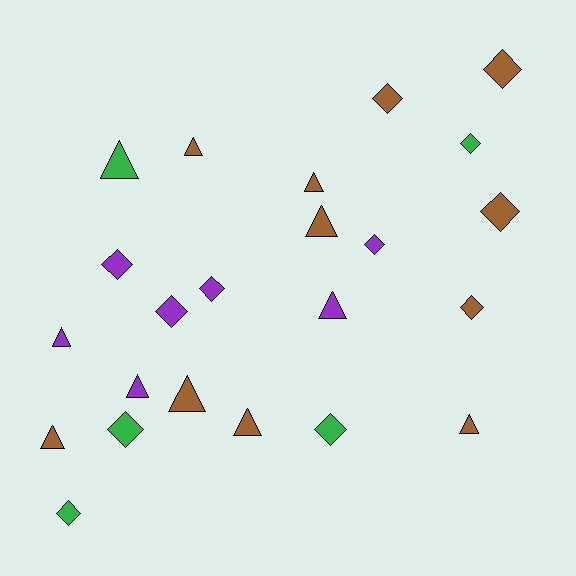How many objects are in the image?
There are 23 objects.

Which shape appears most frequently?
Diamond, with 12 objects.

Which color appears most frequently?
Brown, with 11 objects.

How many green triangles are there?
There is 1 green triangle.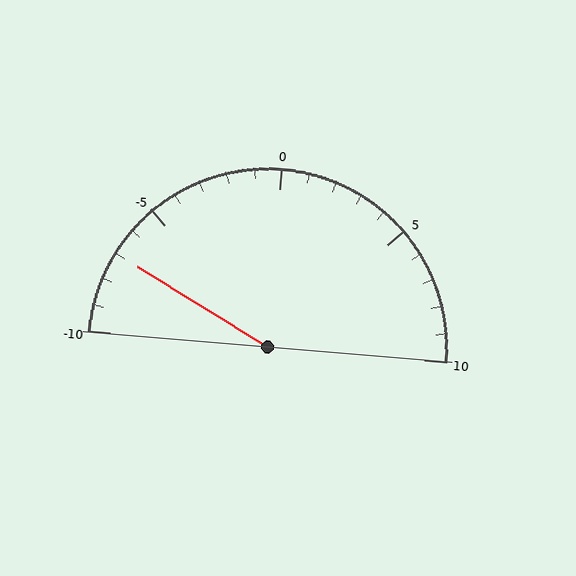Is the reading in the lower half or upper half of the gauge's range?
The reading is in the lower half of the range (-10 to 10).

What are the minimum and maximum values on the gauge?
The gauge ranges from -10 to 10.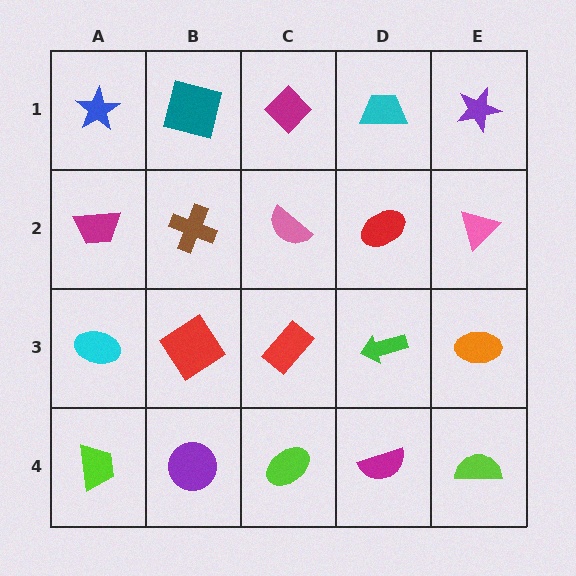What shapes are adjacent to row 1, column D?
A red ellipse (row 2, column D), a magenta diamond (row 1, column C), a purple star (row 1, column E).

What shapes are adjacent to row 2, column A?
A blue star (row 1, column A), a cyan ellipse (row 3, column A), a brown cross (row 2, column B).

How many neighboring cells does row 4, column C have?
3.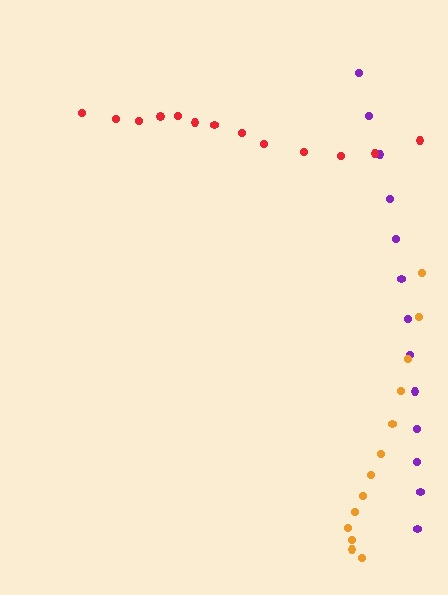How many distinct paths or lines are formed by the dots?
There are 3 distinct paths.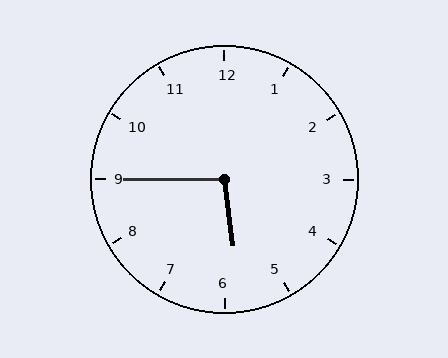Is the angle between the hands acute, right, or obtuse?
It is obtuse.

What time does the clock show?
5:45.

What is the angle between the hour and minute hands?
Approximately 98 degrees.